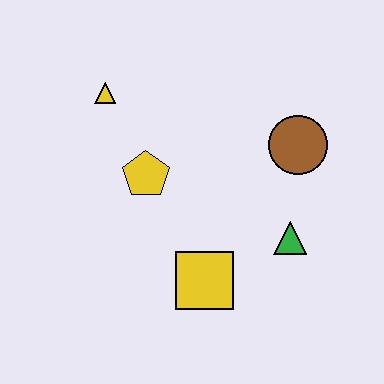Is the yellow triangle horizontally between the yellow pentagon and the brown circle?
No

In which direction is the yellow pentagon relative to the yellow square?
The yellow pentagon is above the yellow square.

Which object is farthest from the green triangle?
The yellow triangle is farthest from the green triangle.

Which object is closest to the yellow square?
The green triangle is closest to the yellow square.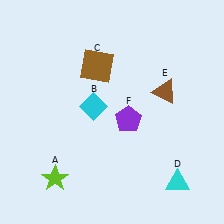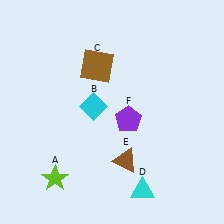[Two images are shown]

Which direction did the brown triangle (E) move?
The brown triangle (E) moved down.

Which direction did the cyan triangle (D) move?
The cyan triangle (D) moved left.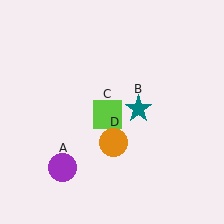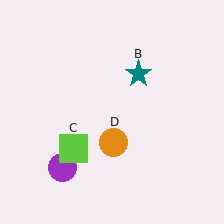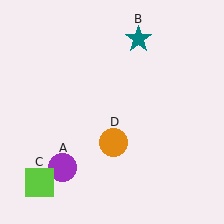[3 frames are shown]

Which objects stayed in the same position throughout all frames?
Purple circle (object A) and orange circle (object D) remained stationary.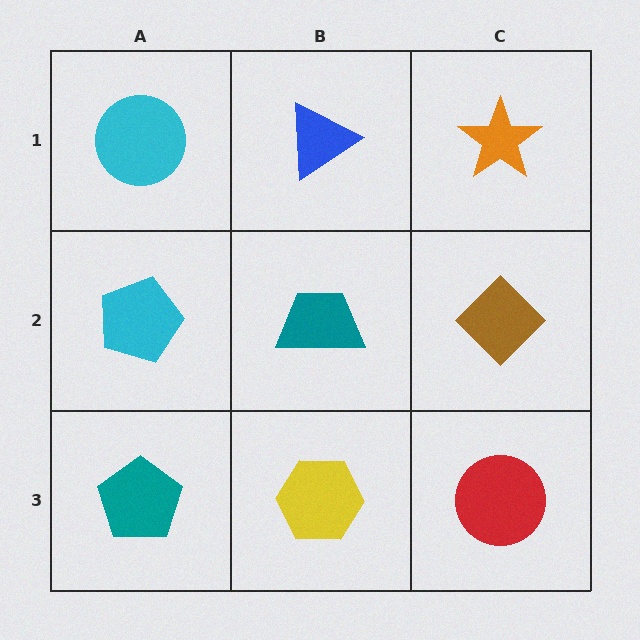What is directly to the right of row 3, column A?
A yellow hexagon.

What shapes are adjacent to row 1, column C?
A brown diamond (row 2, column C), a blue triangle (row 1, column B).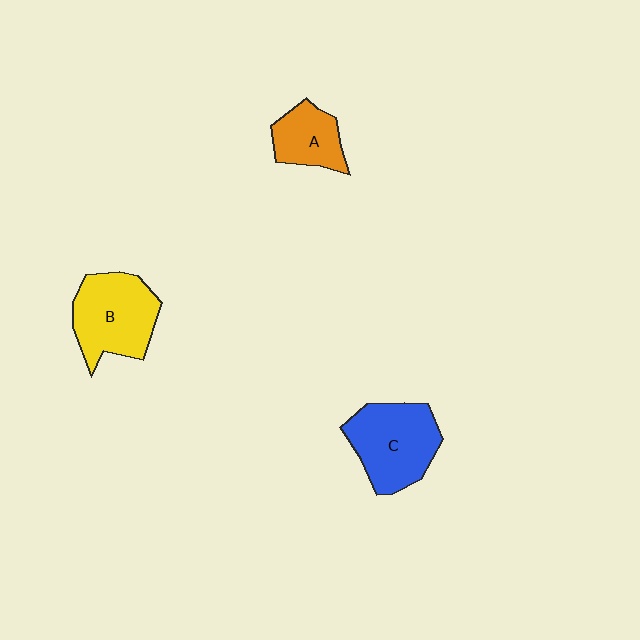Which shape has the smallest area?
Shape A (orange).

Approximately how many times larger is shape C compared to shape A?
Approximately 1.7 times.